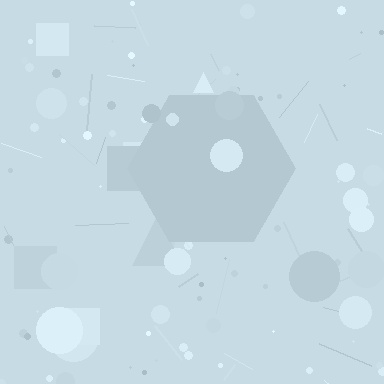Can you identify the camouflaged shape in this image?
The camouflaged shape is a hexagon.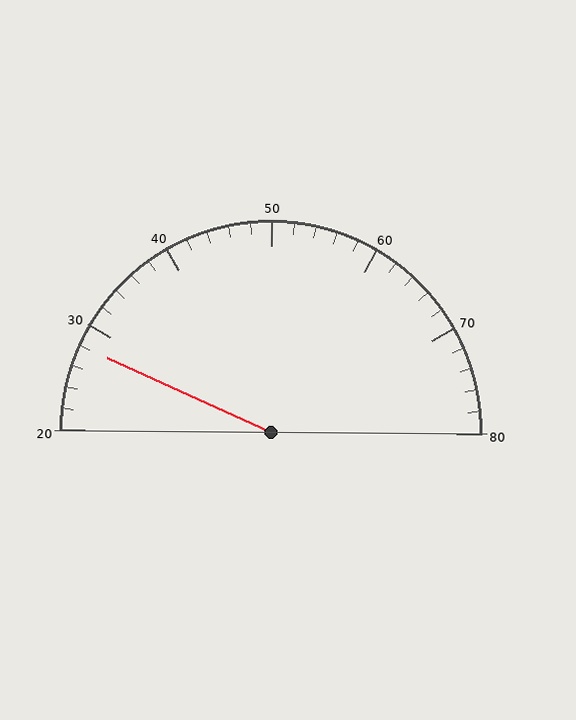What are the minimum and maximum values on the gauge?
The gauge ranges from 20 to 80.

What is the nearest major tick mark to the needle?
The nearest major tick mark is 30.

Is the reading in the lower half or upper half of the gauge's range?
The reading is in the lower half of the range (20 to 80).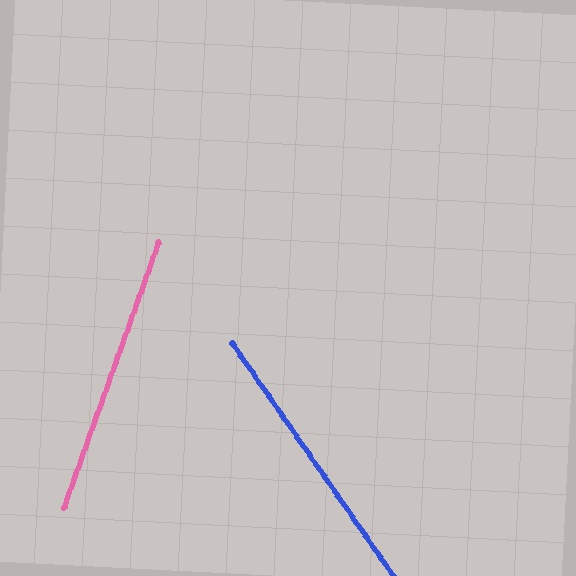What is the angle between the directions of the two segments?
Approximately 54 degrees.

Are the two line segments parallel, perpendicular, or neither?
Neither parallel nor perpendicular — they differ by about 54°.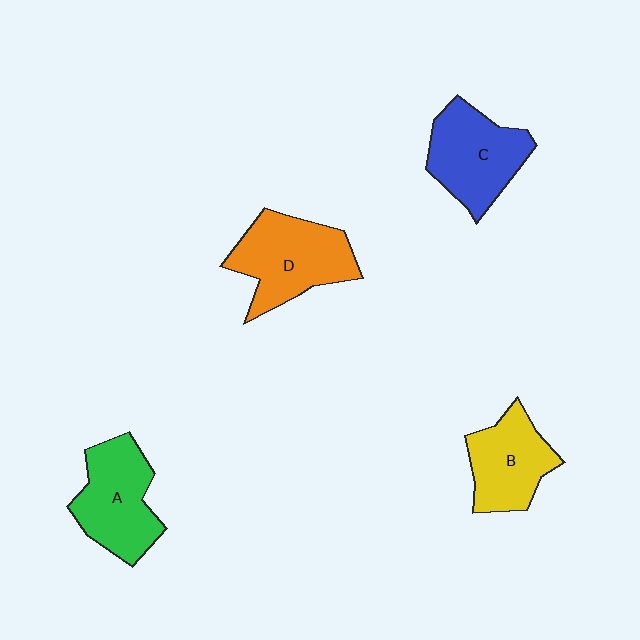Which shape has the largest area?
Shape D (orange).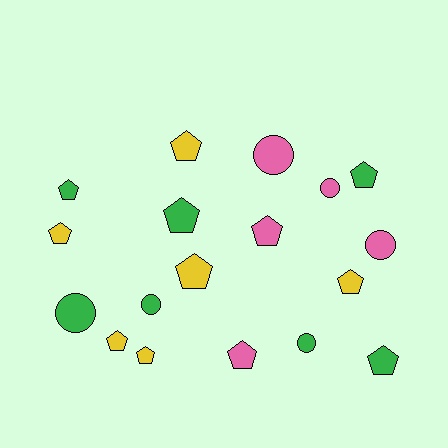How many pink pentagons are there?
There are 2 pink pentagons.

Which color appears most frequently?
Green, with 7 objects.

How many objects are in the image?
There are 18 objects.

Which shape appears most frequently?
Pentagon, with 12 objects.